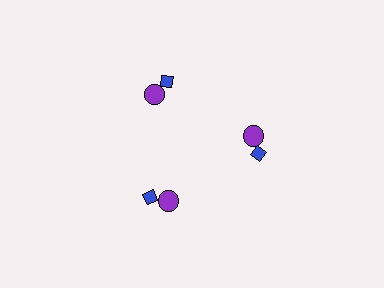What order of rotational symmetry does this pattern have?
This pattern has 3-fold rotational symmetry.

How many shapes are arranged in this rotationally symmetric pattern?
There are 6 shapes, arranged in 3 groups of 2.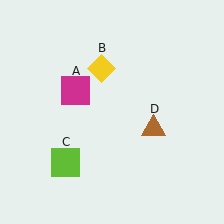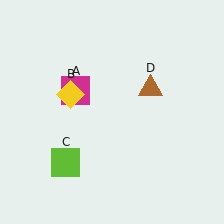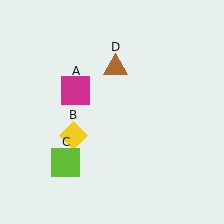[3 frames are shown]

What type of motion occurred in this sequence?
The yellow diamond (object B), brown triangle (object D) rotated counterclockwise around the center of the scene.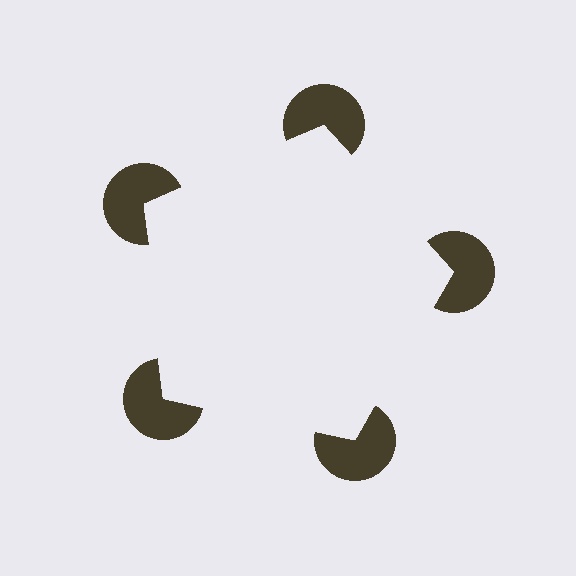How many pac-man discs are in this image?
There are 5 — one at each vertex of the illusory pentagon.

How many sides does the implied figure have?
5 sides.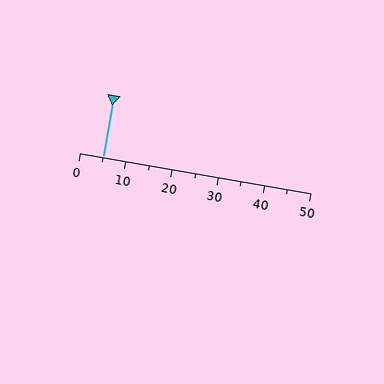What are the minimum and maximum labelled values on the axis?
The axis runs from 0 to 50.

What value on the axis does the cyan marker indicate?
The marker indicates approximately 5.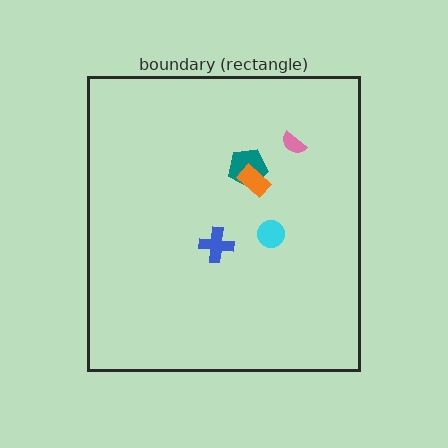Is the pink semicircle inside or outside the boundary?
Inside.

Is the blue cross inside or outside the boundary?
Inside.